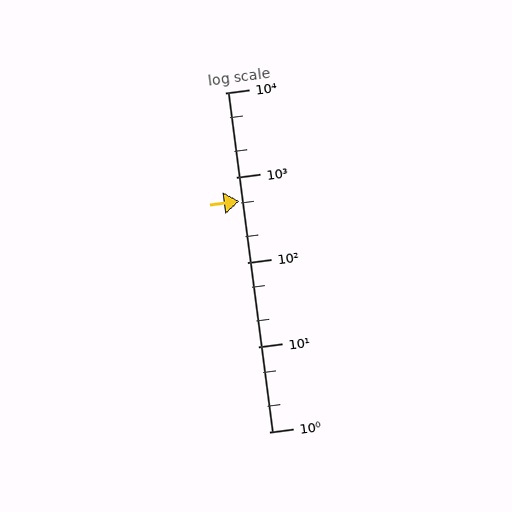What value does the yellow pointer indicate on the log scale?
The pointer indicates approximately 520.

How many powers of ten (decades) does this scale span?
The scale spans 4 decades, from 1 to 10000.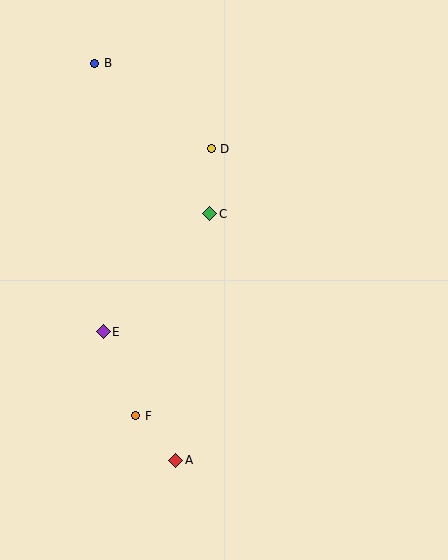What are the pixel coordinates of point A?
Point A is at (176, 460).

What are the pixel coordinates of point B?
Point B is at (95, 63).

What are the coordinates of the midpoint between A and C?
The midpoint between A and C is at (193, 337).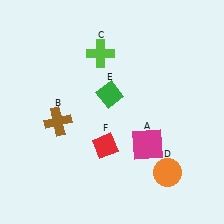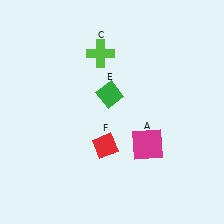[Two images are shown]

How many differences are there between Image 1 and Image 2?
There are 2 differences between the two images.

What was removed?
The orange circle (D), the brown cross (B) were removed in Image 2.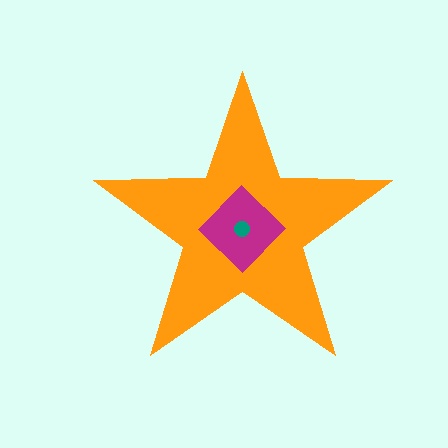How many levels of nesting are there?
3.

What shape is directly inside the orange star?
The magenta diamond.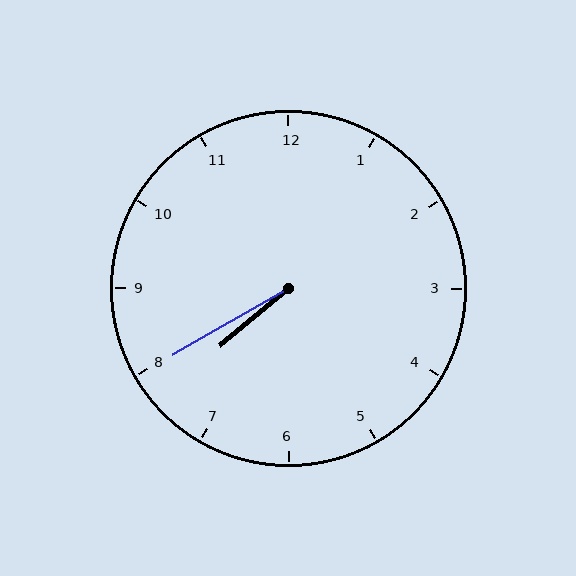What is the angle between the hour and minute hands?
Approximately 10 degrees.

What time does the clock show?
7:40.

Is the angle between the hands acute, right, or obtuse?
It is acute.